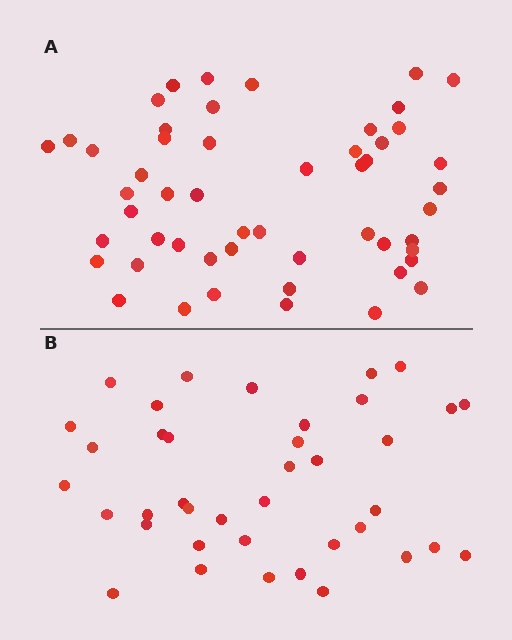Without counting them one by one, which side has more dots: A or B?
Region A (the top region) has more dots.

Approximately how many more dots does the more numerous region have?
Region A has approximately 15 more dots than region B.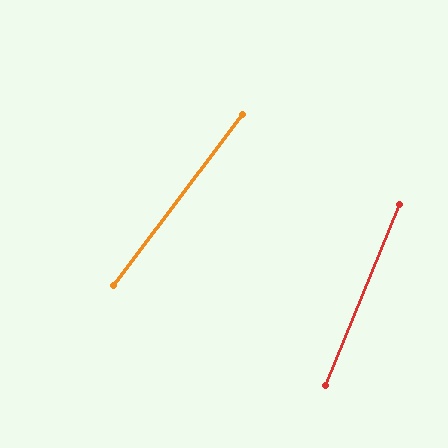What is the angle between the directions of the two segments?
Approximately 15 degrees.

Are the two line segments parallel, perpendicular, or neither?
Neither parallel nor perpendicular — they differ by about 15°.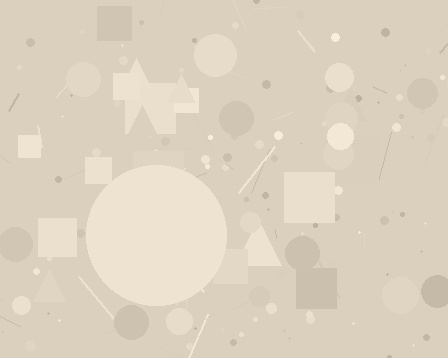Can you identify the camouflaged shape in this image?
The camouflaged shape is a circle.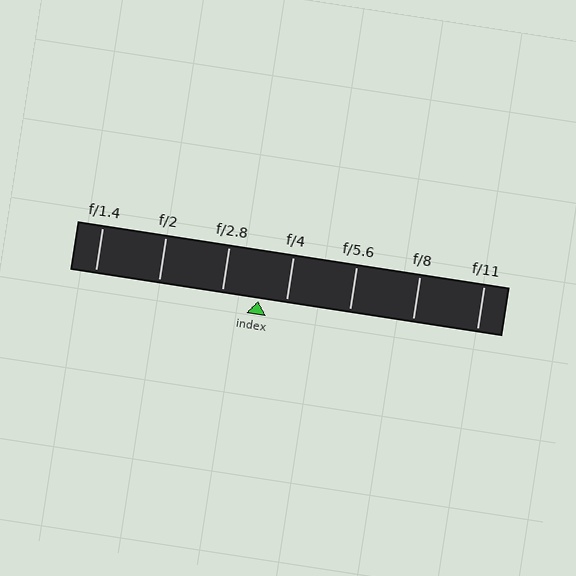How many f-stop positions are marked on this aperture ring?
There are 7 f-stop positions marked.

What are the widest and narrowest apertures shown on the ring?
The widest aperture shown is f/1.4 and the narrowest is f/11.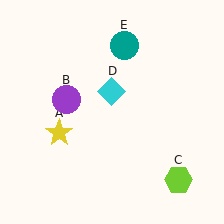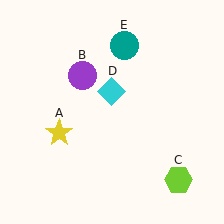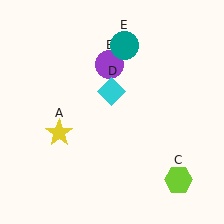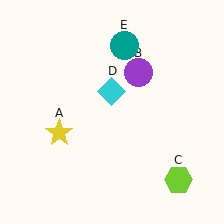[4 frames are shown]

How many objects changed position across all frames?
1 object changed position: purple circle (object B).